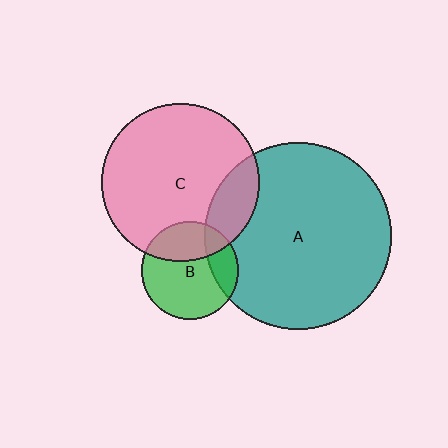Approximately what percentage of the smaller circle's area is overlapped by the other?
Approximately 30%.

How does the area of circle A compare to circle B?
Approximately 3.7 times.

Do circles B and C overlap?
Yes.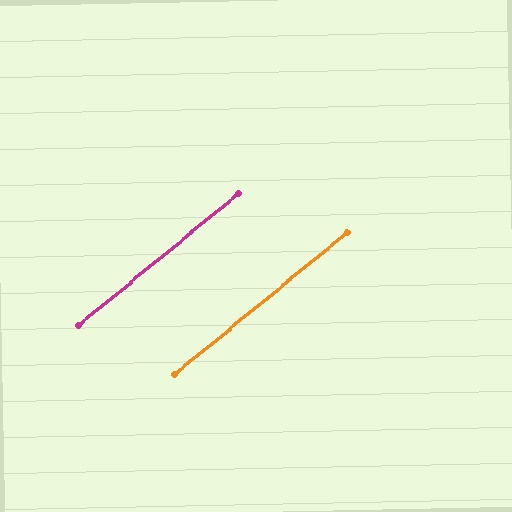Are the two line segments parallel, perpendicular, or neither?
Parallel — their directions differ by only 0.0°.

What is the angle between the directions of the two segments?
Approximately 0 degrees.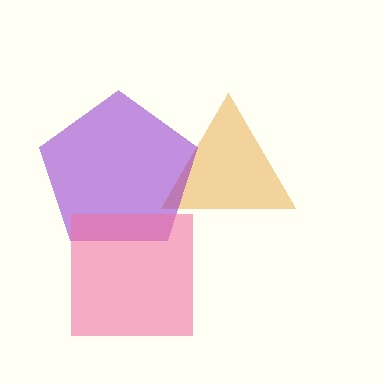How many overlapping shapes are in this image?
There are 3 overlapping shapes in the image.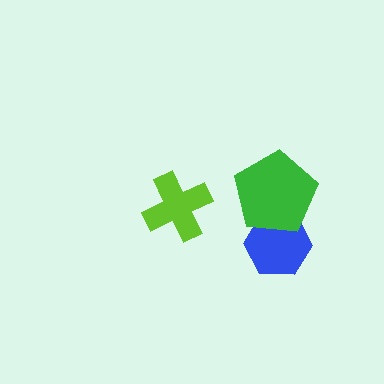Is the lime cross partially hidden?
No, no other shape covers it.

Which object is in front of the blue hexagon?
The green pentagon is in front of the blue hexagon.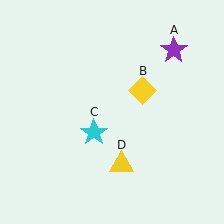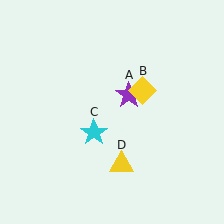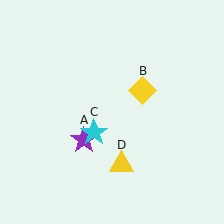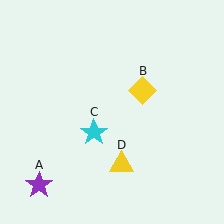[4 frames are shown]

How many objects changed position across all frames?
1 object changed position: purple star (object A).